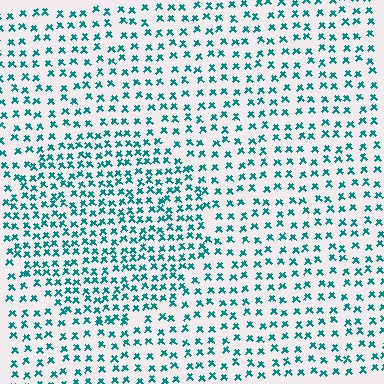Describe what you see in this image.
The image contains small teal elements arranged at two different densities. A circle-shaped region is visible where the elements are more densely packed than the surrounding area.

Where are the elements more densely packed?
The elements are more densely packed inside the circle boundary.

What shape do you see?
I see a circle.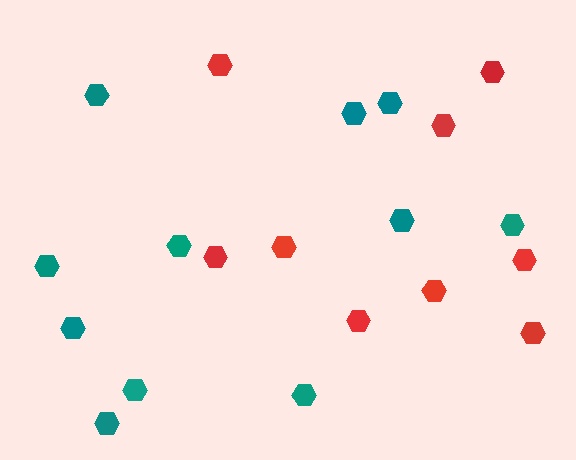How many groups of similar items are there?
There are 2 groups: one group of red hexagons (9) and one group of teal hexagons (11).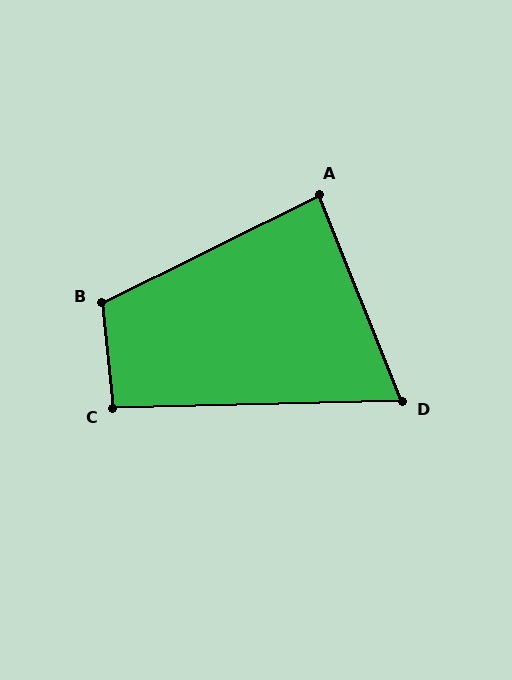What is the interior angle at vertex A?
Approximately 85 degrees (approximately right).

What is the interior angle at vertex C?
Approximately 95 degrees (approximately right).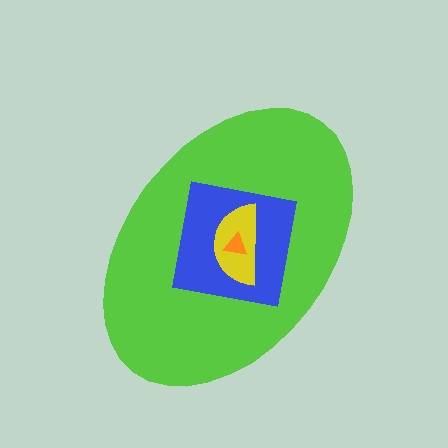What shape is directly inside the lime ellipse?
The blue square.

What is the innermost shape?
The orange triangle.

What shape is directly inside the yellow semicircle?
The orange triangle.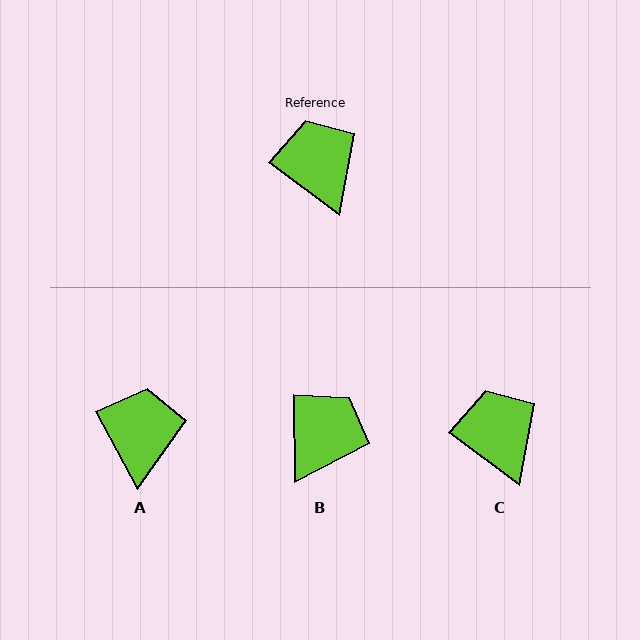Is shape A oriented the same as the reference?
No, it is off by about 25 degrees.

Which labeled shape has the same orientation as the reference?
C.